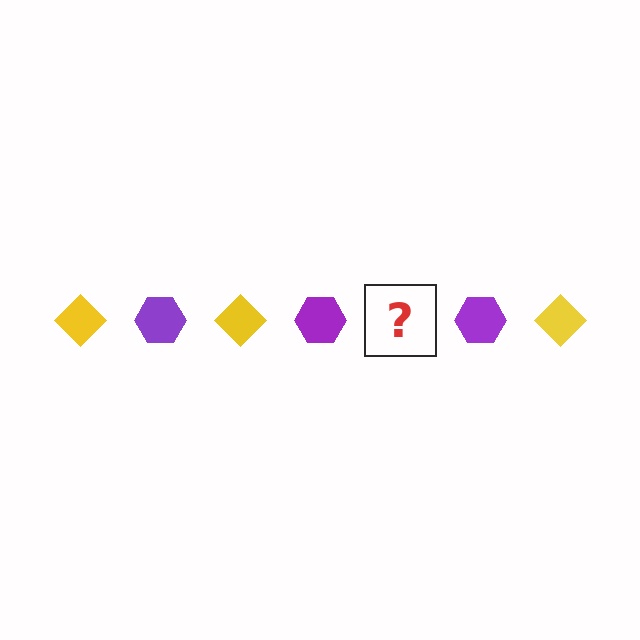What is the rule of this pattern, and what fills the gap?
The rule is that the pattern alternates between yellow diamond and purple hexagon. The gap should be filled with a yellow diamond.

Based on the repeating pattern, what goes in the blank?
The blank should be a yellow diamond.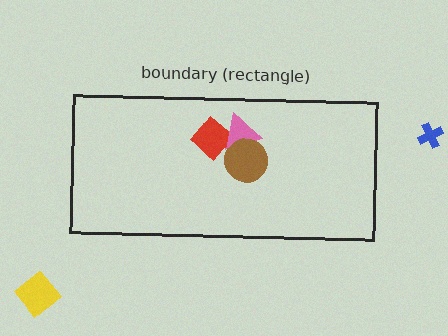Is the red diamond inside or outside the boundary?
Inside.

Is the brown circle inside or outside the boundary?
Inside.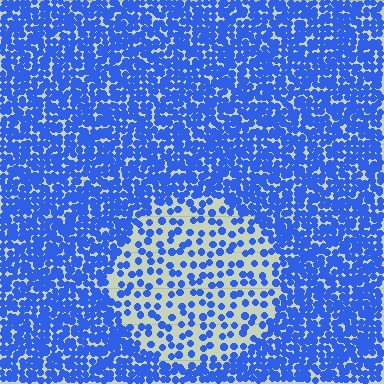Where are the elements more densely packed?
The elements are more densely packed outside the circle boundary.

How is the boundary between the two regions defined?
The boundary is defined by a change in element density (approximately 2.6x ratio). All elements are the same color, size, and shape.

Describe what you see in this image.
The image contains small blue elements arranged at two different densities. A circle-shaped region is visible where the elements are less densely packed than the surrounding area.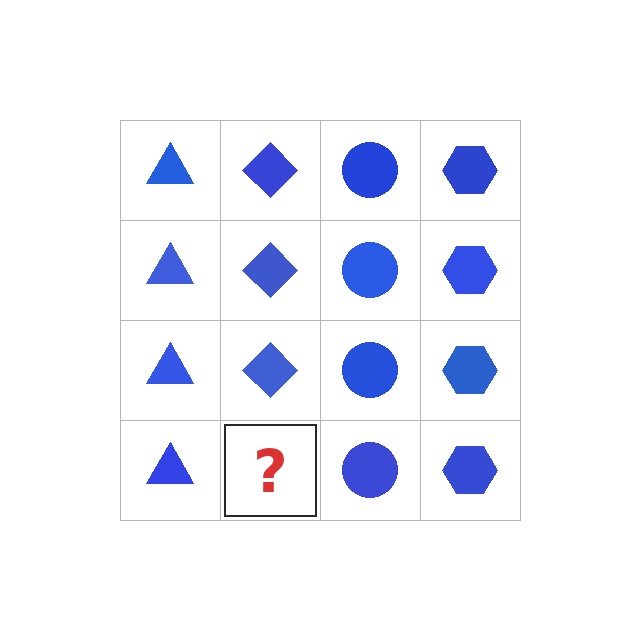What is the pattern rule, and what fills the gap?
The rule is that each column has a consistent shape. The gap should be filled with a blue diamond.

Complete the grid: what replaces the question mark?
The question mark should be replaced with a blue diamond.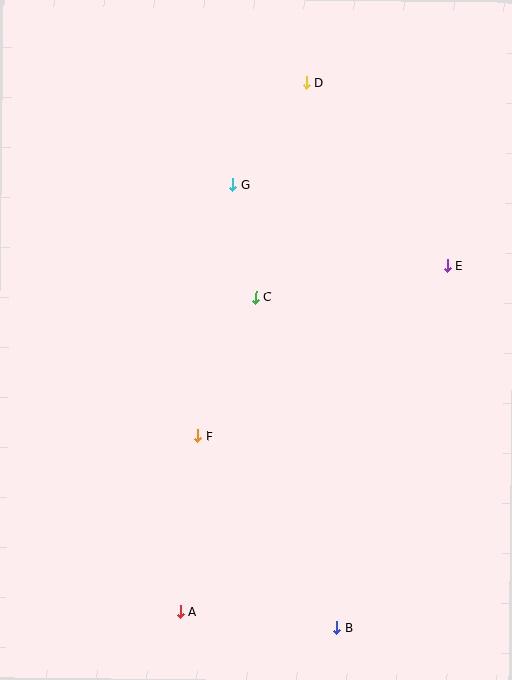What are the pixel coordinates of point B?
Point B is at (337, 628).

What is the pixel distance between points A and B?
The distance between A and B is 157 pixels.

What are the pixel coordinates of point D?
Point D is at (306, 82).